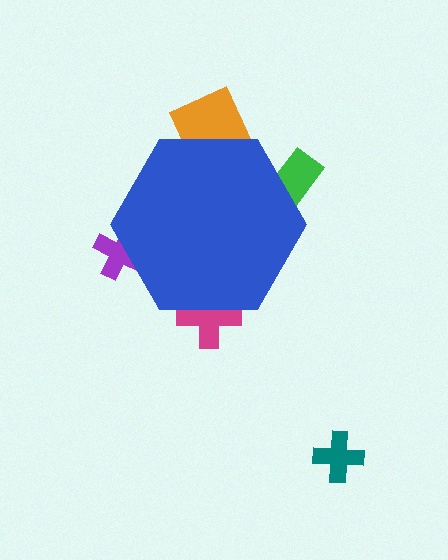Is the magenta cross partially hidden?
Yes, the magenta cross is partially hidden behind the blue hexagon.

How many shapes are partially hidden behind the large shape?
4 shapes are partially hidden.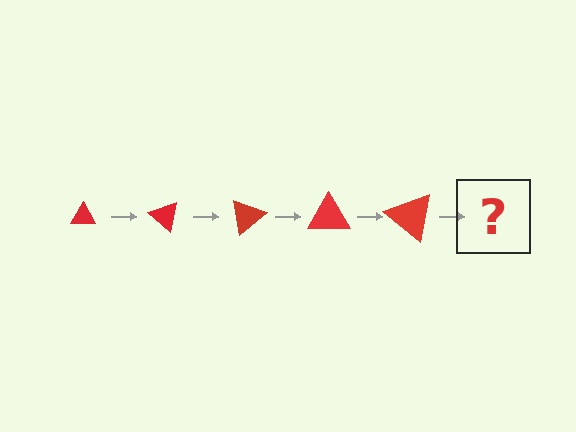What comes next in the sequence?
The next element should be a triangle, larger than the previous one and rotated 200 degrees from the start.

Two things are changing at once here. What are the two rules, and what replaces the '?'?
The two rules are that the triangle grows larger each step and it rotates 40 degrees each step. The '?' should be a triangle, larger than the previous one and rotated 200 degrees from the start.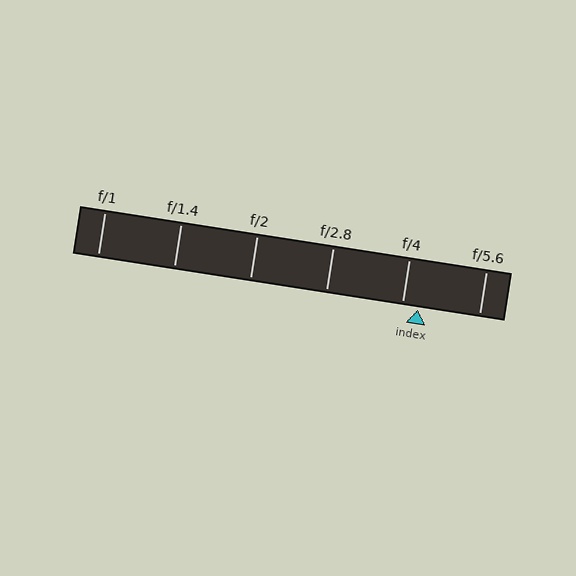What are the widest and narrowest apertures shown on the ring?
The widest aperture shown is f/1 and the narrowest is f/5.6.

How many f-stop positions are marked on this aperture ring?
There are 6 f-stop positions marked.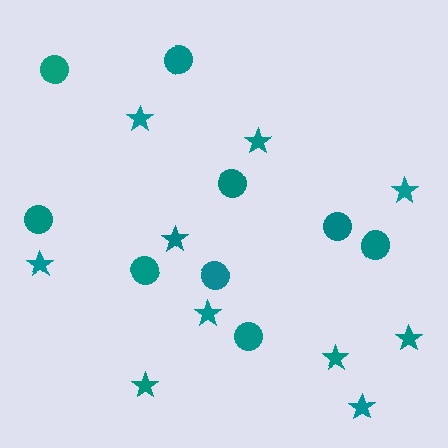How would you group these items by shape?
There are 2 groups: one group of circles (9) and one group of stars (10).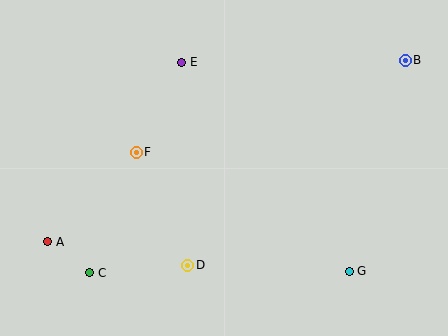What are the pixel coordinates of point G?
Point G is at (349, 271).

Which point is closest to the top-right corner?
Point B is closest to the top-right corner.